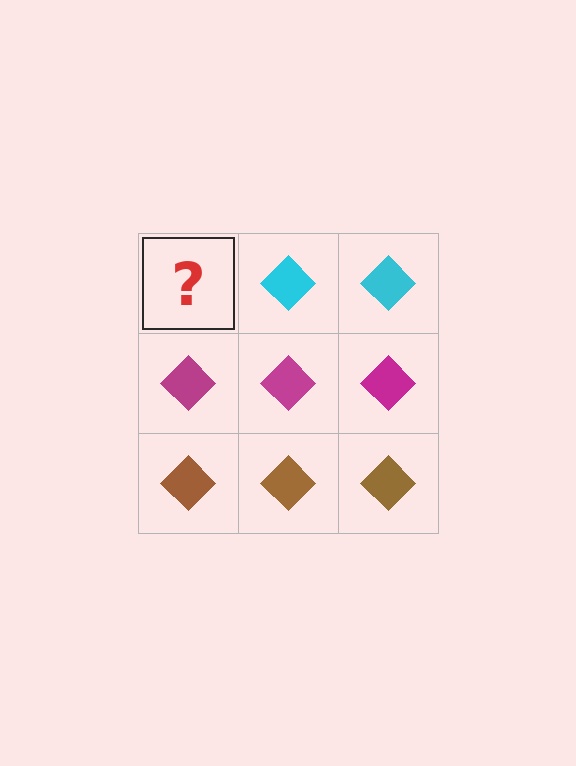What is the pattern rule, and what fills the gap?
The rule is that each row has a consistent color. The gap should be filled with a cyan diamond.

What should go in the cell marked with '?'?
The missing cell should contain a cyan diamond.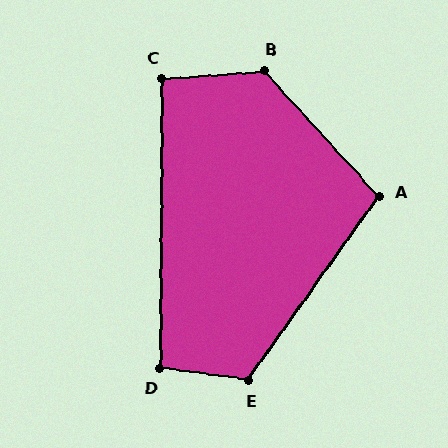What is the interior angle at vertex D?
Approximately 97 degrees (obtuse).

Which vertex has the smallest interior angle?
C, at approximately 95 degrees.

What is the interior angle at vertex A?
Approximately 102 degrees (obtuse).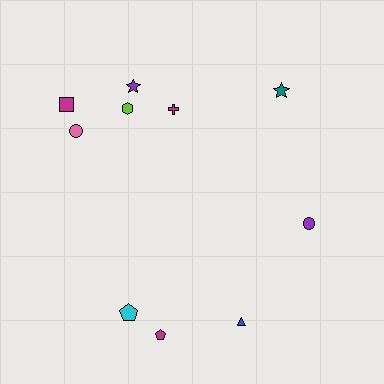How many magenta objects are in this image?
There are 3 magenta objects.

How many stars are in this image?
There are 2 stars.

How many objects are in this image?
There are 10 objects.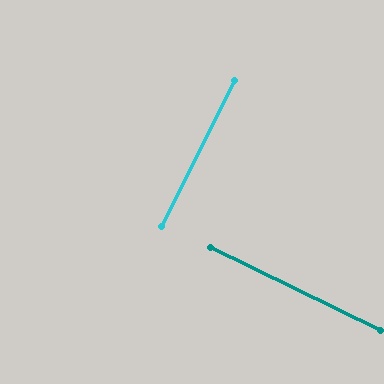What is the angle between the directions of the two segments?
Approximately 90 degrees.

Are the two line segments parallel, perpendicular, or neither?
Perpendicular — they meet at approximately 90°.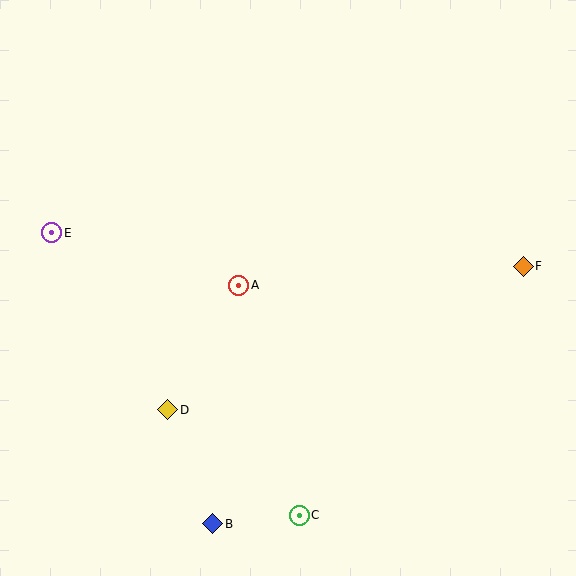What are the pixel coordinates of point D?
Point D is at (168, 410).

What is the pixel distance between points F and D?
The distance between F and D is 383 pixels.